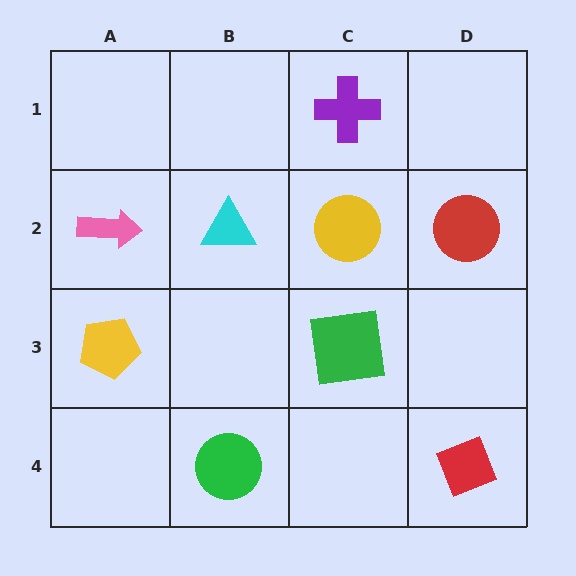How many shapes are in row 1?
1 shape.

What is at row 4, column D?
A red diamond.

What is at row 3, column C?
A green square.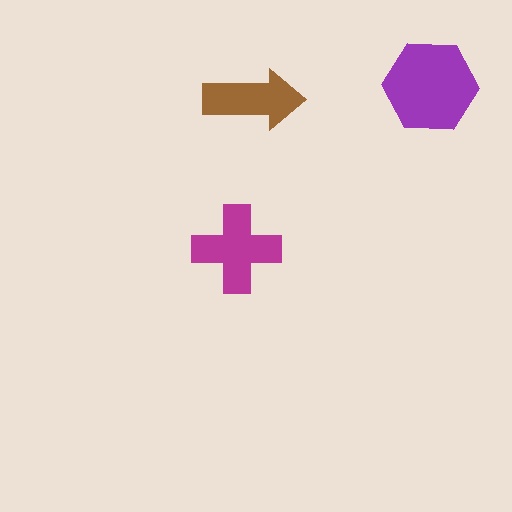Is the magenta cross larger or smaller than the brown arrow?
Larger.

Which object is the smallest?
The brown arrow.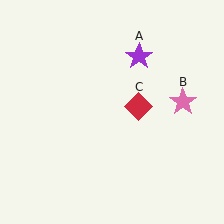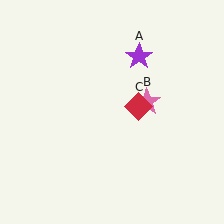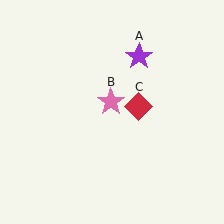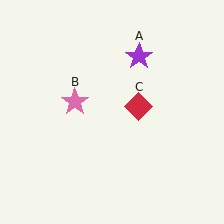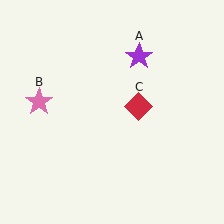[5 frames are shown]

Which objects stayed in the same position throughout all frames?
Purple star (object A) and red diamond (object C) remained stationary.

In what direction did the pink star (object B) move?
The pink star (object B) moved left.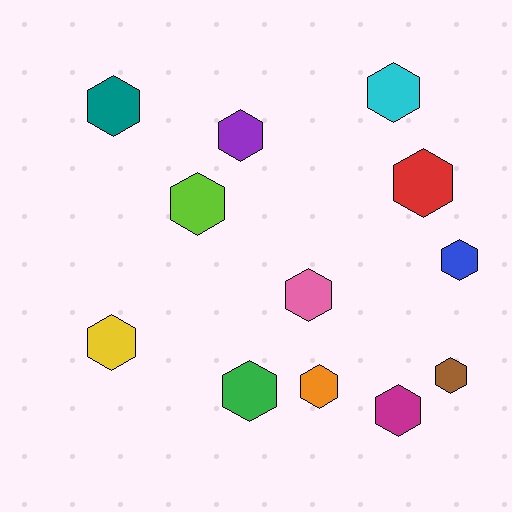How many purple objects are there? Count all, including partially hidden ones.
There is 1 purple object.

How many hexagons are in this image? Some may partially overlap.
There are 12 hexagons.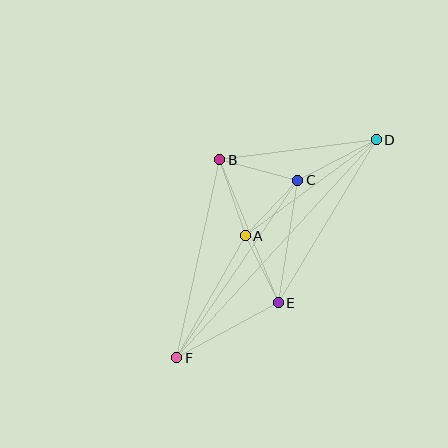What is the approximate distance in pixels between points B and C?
The distance between B and C is approximately 81 pixels.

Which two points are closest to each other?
Points A and E are closest to each other.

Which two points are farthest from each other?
Points D and F are farthest from each other.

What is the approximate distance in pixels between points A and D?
The distance between A and D is approximately 162 pixels.